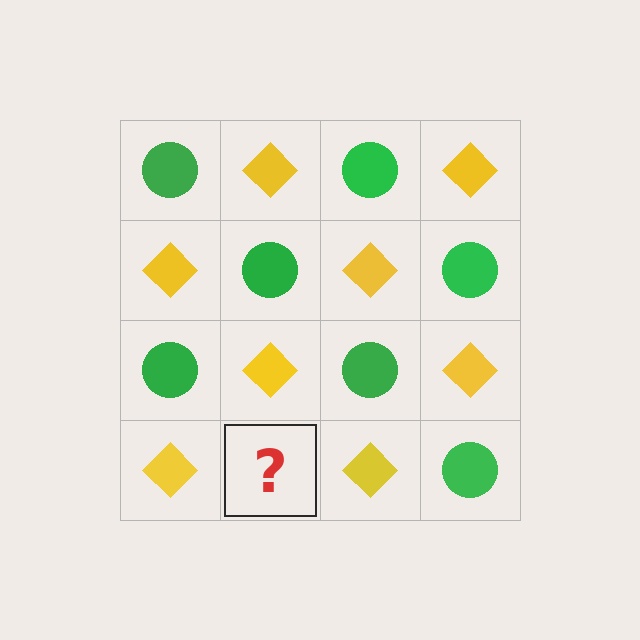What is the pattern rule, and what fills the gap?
The rule is that it alternates green circle and yellow diamond in a checkerboard pattern. The gap should be filled with a green circle.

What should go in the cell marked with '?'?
The missing cell should contain a green circle.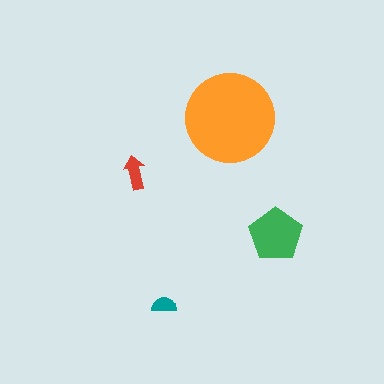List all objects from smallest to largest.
The teal semicircle, the red arrow, the green pentagon, the orange circle.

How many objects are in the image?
There are 4 objects in the image.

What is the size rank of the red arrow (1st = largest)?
3rd.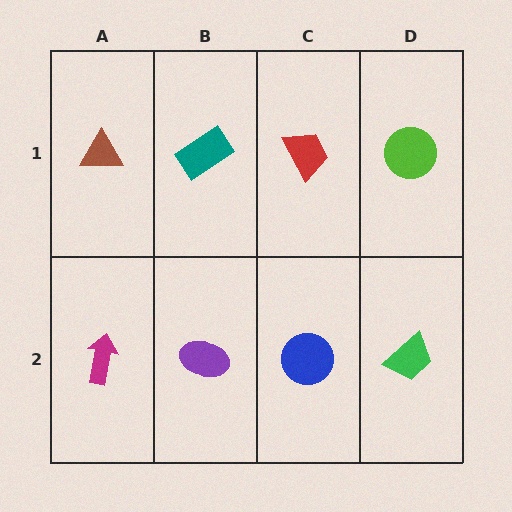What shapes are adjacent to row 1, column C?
A blue circle (row 2, column C), a teal rectangle (row 1, column B), a lime circle (row 1, column D).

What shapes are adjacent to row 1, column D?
A green trapezoid (row 2, column D), a red trapezoid (row 1, column C).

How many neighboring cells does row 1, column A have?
2.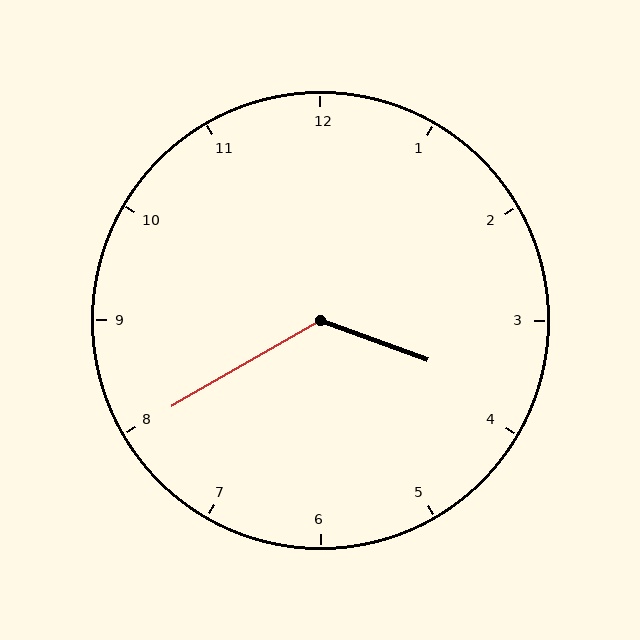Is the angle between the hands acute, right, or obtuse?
It is obtuse.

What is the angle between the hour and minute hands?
Approximately 130 degrees.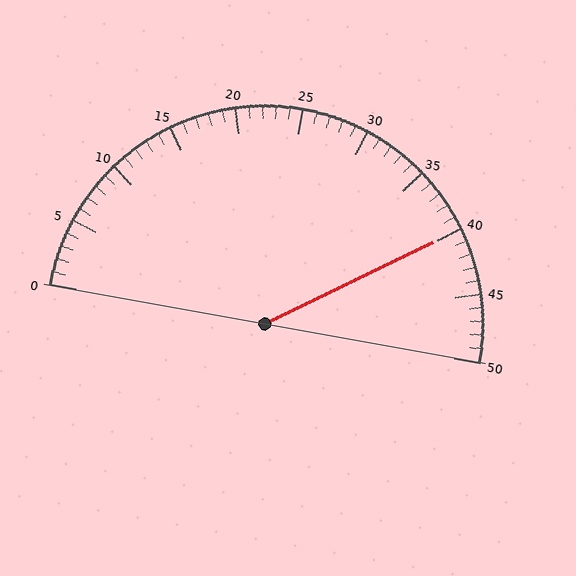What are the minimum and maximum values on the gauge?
The gauge ranges from 0 to 50.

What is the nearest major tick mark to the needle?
The nearest major tick mark is 40.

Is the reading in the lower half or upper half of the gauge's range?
The reading is in the upper half of the range (0 to 50).